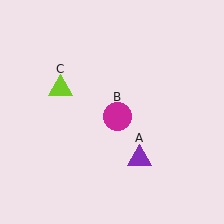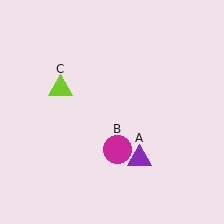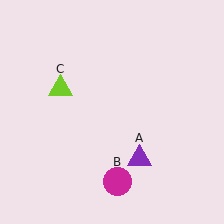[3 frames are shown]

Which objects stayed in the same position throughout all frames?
Purple triangle (object A) and lime triangle (object C) remained stationary.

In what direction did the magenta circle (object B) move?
The magenta circle (object B) moved down.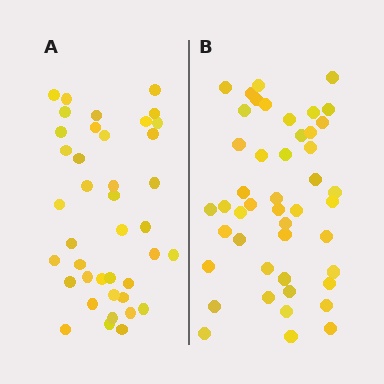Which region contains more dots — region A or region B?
Region B (the right region) has more dots.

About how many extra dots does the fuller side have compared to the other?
Region B has about 6 more dots than region A.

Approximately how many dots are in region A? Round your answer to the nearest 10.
About 40 dots.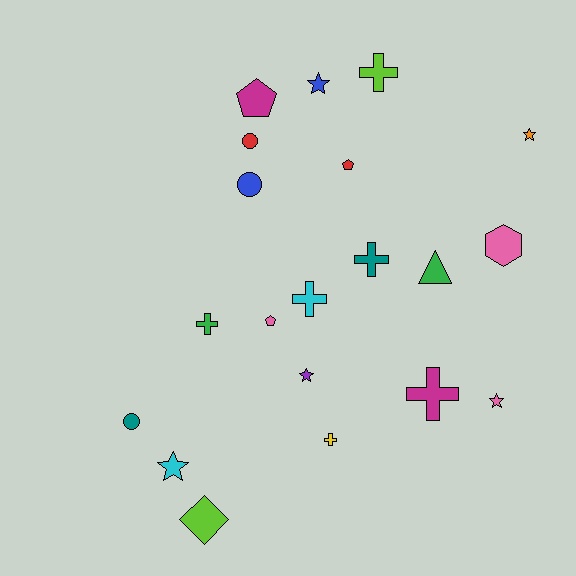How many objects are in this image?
There are 20 objects.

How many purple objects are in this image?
There is 1 purple object.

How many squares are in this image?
There are no squares.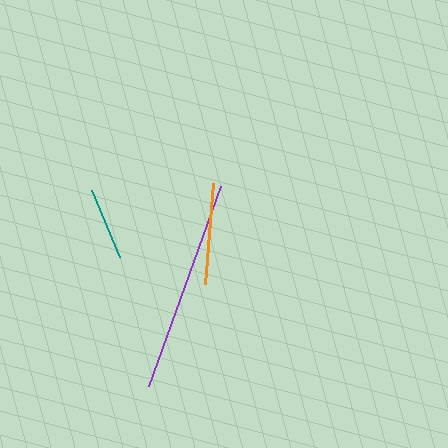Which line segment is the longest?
The purple line is the longest at approximately 213 pixels.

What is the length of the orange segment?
The orange segment is approximately 102 pixels long.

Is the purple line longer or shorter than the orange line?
The purple line is longer than the orange line.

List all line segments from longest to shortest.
From longest to shortest: purple, orange, teal.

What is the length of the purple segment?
The purple segment is approximately 213 pixels long.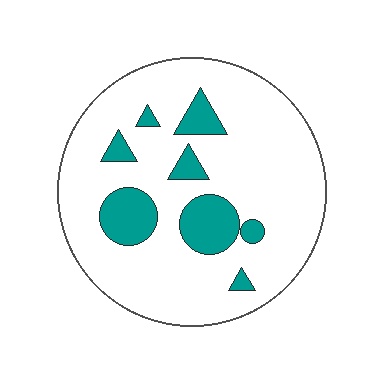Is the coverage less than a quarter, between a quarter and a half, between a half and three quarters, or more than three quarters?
Less than a quarter.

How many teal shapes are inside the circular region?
8.